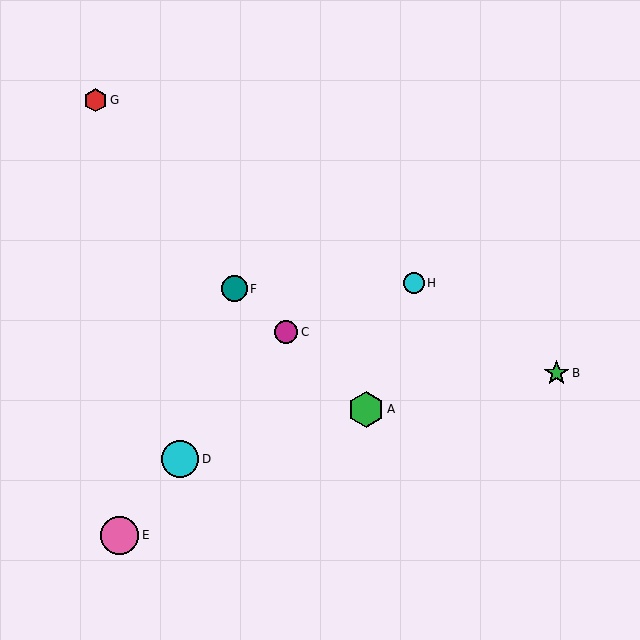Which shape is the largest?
The pink circle (labeled E) is the largest.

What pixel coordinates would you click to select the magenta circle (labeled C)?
Click at (286, 332) to select the magenta circle C.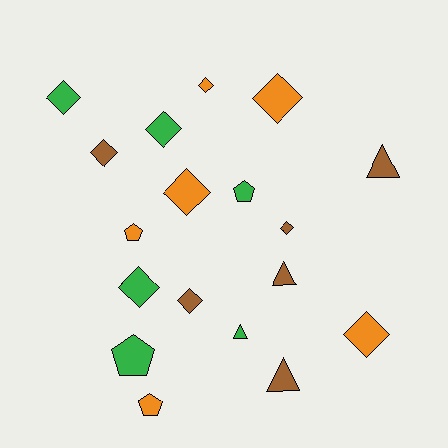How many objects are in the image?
There are 18 objects.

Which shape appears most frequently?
Diamond, with 10 objects.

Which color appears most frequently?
Brown, with 6 objects.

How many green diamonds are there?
There are 3 green diamonds.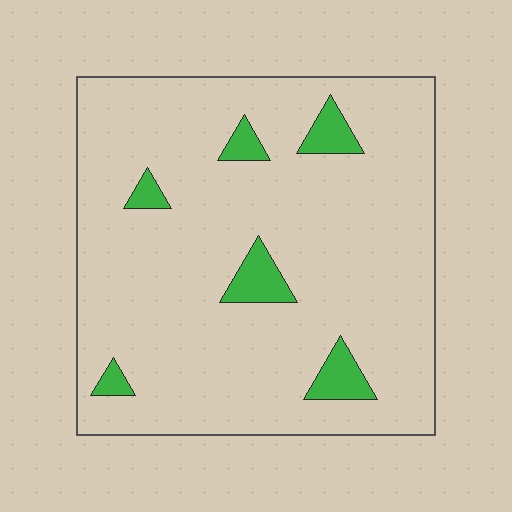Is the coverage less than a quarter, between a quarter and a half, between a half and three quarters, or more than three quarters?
Less than a quarter.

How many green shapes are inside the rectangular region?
6.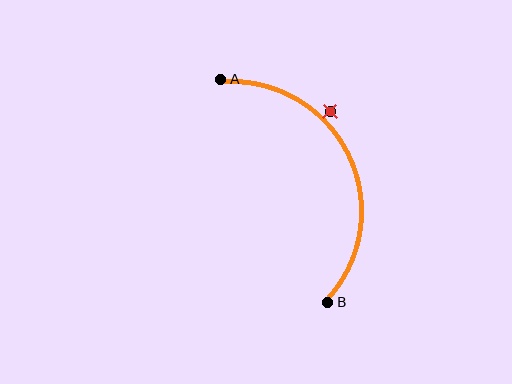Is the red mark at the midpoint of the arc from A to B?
No — the red mark does not lie on the arc at all. It sits slightly outside the curve.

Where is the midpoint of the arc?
The arc midpoint is the point on the curve farthest from the straight line joining A and B. It sits to the right of that line.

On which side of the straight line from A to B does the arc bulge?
The arc bulges to the right of the straight line connecting A and B.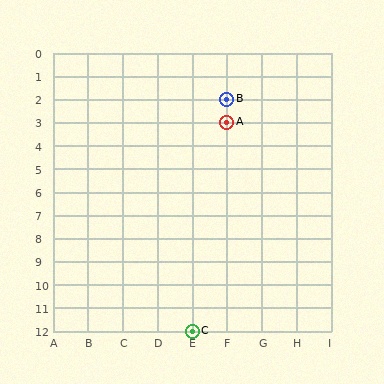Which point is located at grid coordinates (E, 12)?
Point C is at (E, 12).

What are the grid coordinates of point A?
Point A is at grid coordinates (F, 3).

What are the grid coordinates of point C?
Point C is at grid coordinates (E, 12).